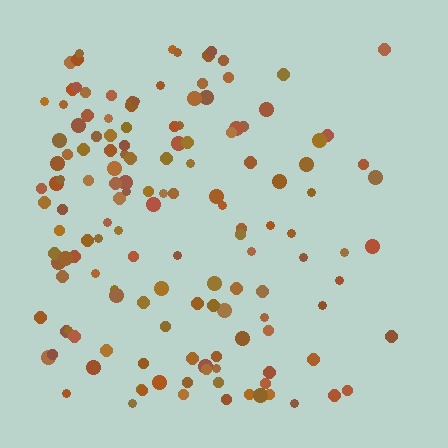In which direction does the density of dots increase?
From right to left, with the left side densest.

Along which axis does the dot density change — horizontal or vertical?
Horizontal.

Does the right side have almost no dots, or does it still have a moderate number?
Still a moderate number, just noticeably fewer than the left.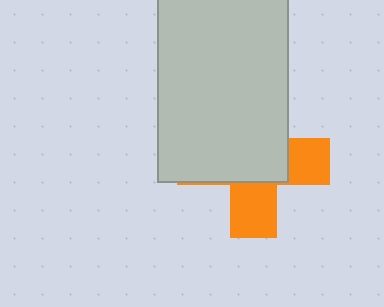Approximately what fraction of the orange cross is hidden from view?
Roughly 62% of the orange cross is hidden behind the light gray rectangle.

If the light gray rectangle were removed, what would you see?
You would see the complete orange cross.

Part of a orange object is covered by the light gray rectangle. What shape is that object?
It is a cross.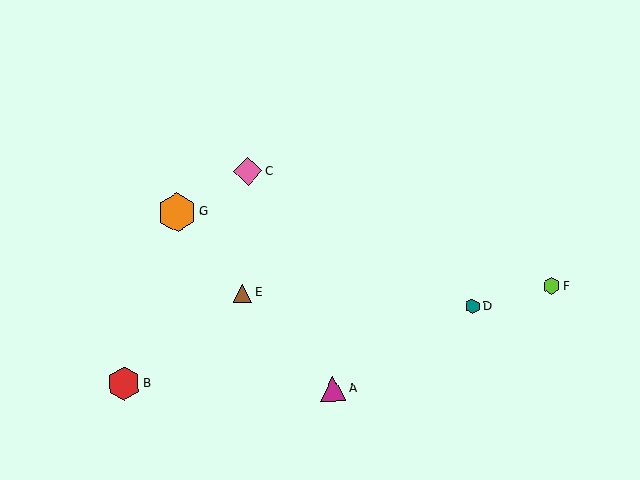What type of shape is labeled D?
Shape D is a teal hexagon.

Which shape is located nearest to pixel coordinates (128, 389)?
The red hexagon (labeled B) at (124, 384) is nearest to that location.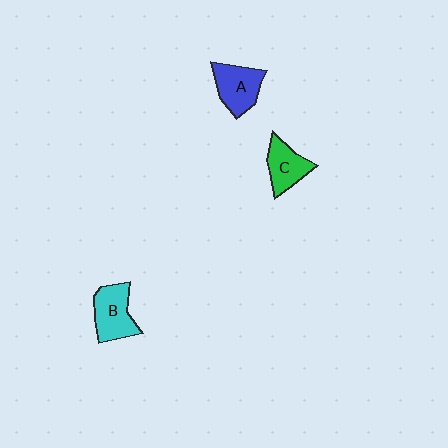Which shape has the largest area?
Shape B (cyan).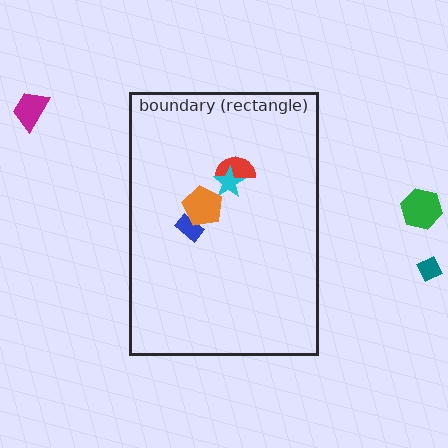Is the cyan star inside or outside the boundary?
Inside.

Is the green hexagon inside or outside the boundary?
Outside.